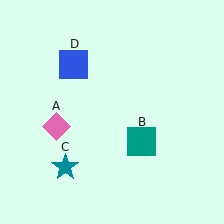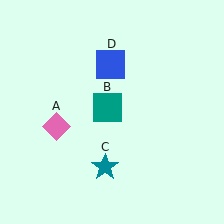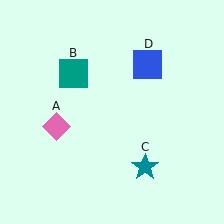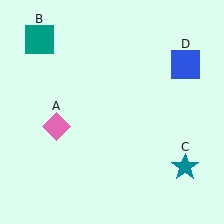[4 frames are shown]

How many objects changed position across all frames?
3 objects changed position: teal square (object B), teal star (object C), blue square (object D).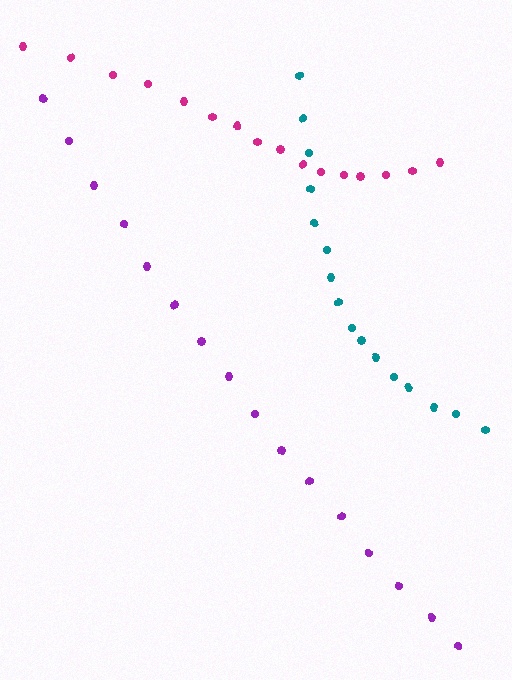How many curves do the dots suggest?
There are 3 distinct paths.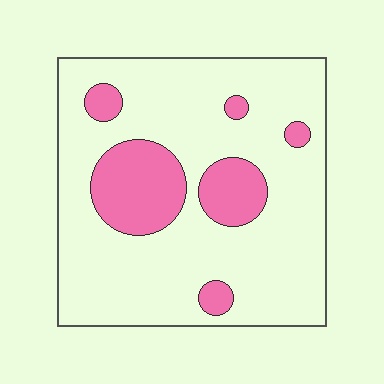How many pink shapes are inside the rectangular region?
6.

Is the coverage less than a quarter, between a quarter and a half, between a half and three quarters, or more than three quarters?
Less than a quarter.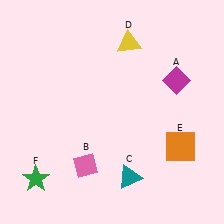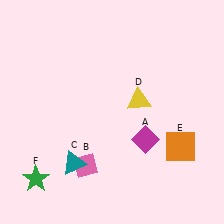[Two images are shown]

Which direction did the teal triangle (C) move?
The teal triangle (C) moved left.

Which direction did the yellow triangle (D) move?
The yellow triangle (D) moved down.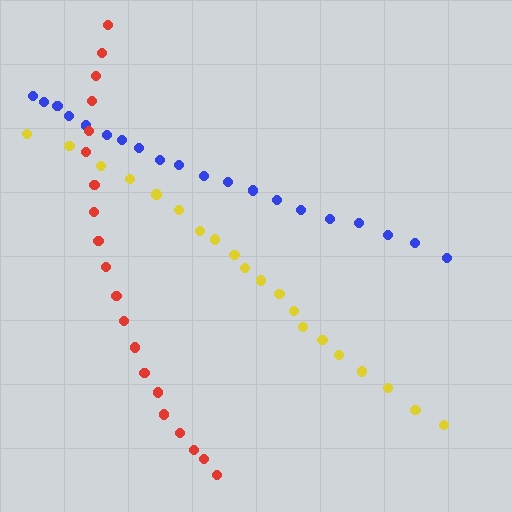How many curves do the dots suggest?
There are 3 distinct paths.